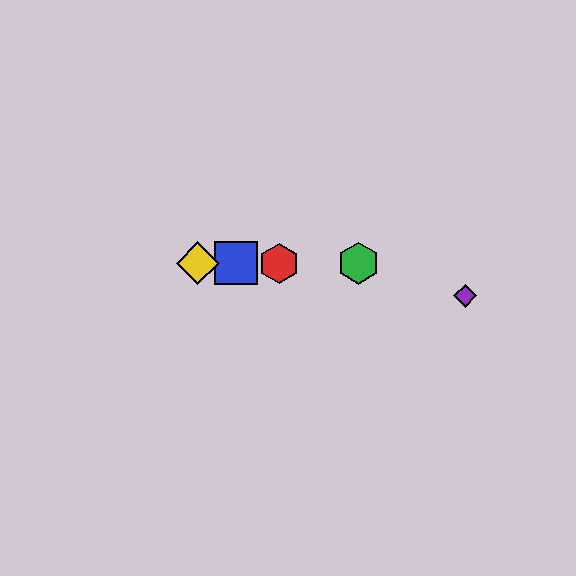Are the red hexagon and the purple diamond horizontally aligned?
No, the red hexagon is at y≈263 and the purple diamond is at y≈296.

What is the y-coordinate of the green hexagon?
The green hexagon is at y≈263.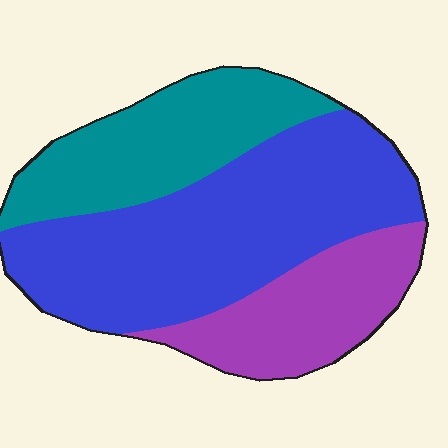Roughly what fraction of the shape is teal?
Teal covers roughly 25% of the shape.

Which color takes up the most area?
Blue, at roughly 50%.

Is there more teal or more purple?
Teal.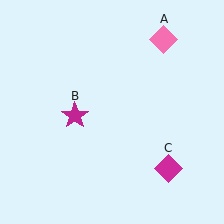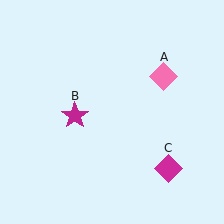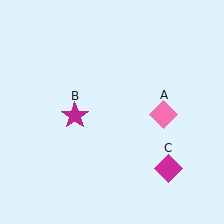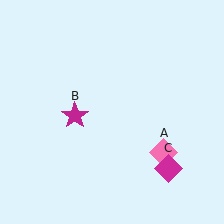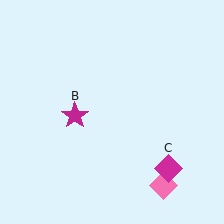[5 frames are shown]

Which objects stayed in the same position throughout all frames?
Magenta star (object B) and magenta diamond (object C) remained stationary.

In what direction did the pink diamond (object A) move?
The pink diamond (object A) moved down.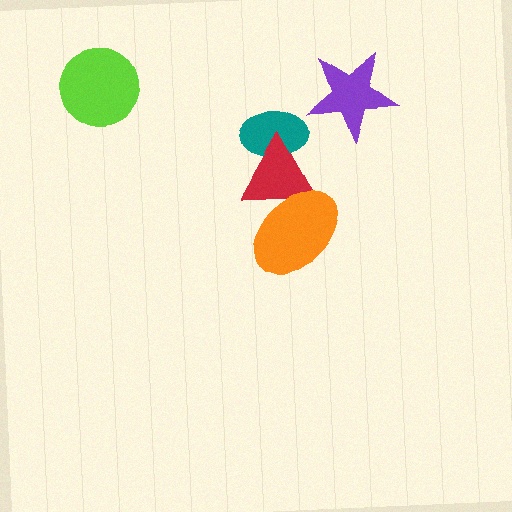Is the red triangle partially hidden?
Yes, it is partially covered by another shape.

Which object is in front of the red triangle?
The orange ellipse is in front of the red triangle.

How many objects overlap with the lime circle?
0 objects overlap with the lime circle.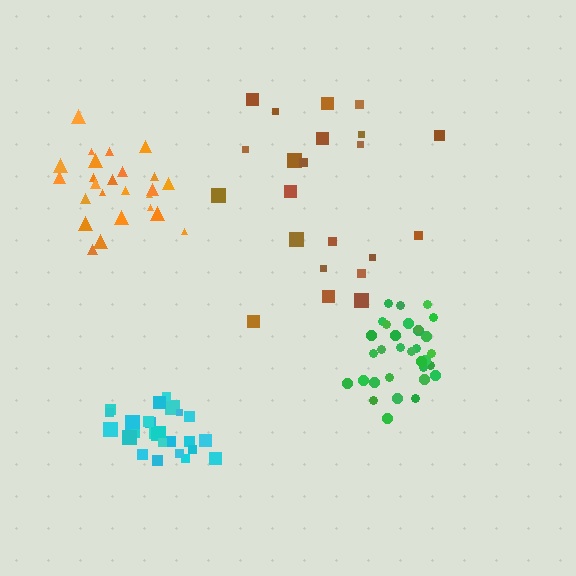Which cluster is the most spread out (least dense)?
Brown.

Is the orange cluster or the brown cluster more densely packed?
Orange.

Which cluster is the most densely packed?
Green.